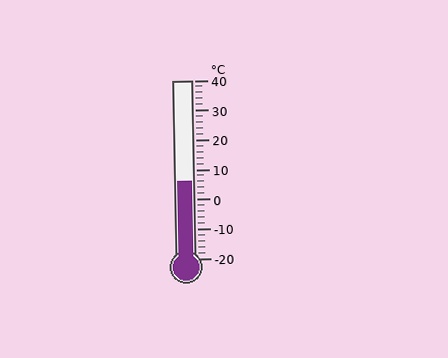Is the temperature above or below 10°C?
The temperature is below 10°C.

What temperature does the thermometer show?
The thermometer shows approximately 6°C.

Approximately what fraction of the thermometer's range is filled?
The thermometer is filled to approximately 45% of its range.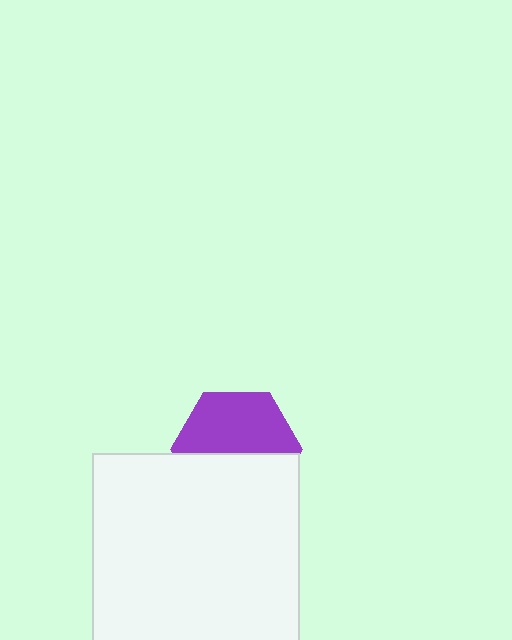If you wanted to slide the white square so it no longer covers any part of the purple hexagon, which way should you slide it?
Slide it down — that is the most direct way to separate the two shapes.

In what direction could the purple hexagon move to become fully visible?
The purple hexagon could move up. That would shift it out from behind the white square entirely.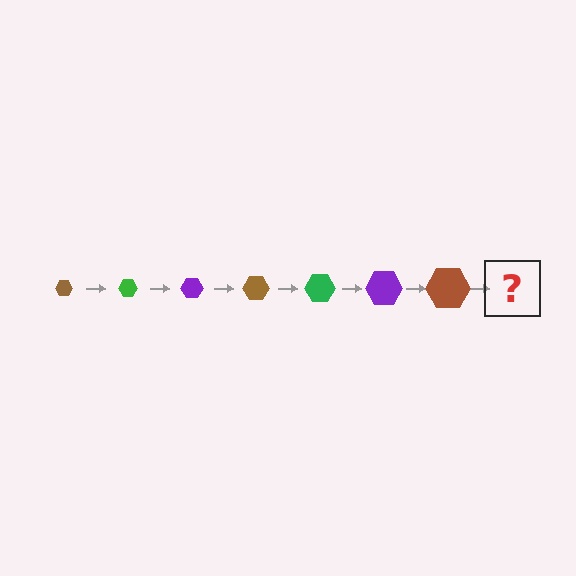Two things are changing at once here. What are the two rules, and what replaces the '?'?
The two rules are that the hexagon grows larger each step and the color cycles through brown, green, and purple. The '?' should be a green hexagon, larger than the previous one.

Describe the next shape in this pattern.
It should be a green hexagon, larger than the previous one.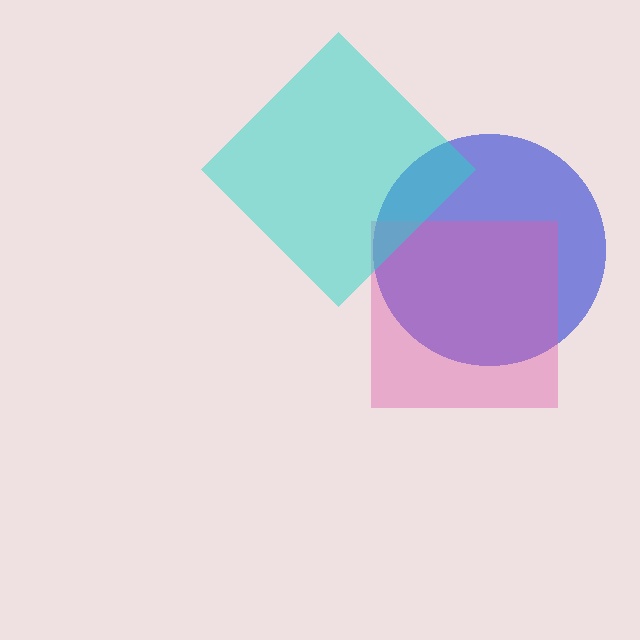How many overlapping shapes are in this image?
There are 3 overlapping shapes in the image.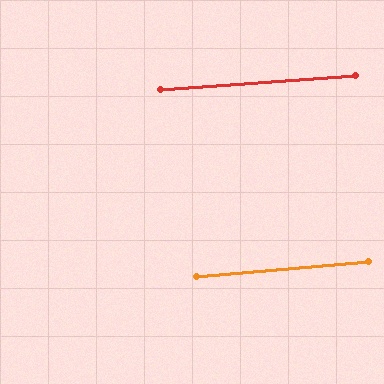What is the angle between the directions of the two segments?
Approximately 1 degree.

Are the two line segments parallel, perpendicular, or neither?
Parallel — their directions differ by only 1.0°.